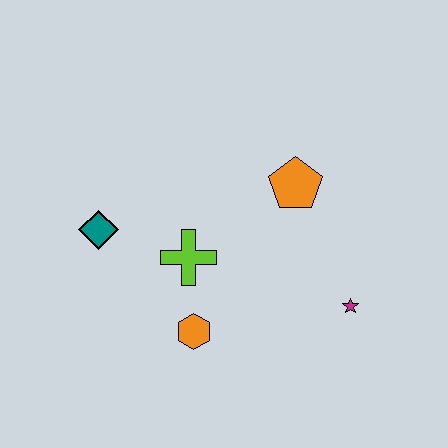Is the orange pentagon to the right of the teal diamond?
Yes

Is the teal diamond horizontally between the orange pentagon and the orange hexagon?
No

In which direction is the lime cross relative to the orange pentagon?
The lime cross is to the left of the orange pentagon.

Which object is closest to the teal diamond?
The lime cross is closest to the teal diamond.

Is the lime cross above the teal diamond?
No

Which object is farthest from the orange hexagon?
The orange pentagon is farthest from the orange hexagon.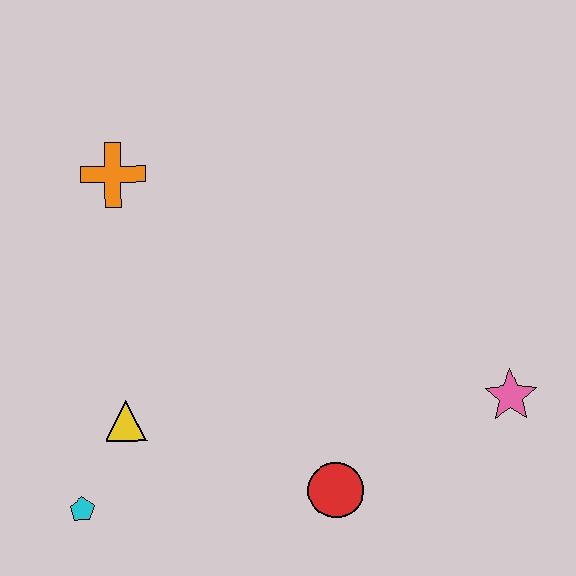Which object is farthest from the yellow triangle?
The pink star is farthest from the yellow triangle.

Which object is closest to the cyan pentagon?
The yellow triangle is closest to the cyan pentagon.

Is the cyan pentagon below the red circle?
Yes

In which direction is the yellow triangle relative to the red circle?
The yellow triangle is to the left of the red circle.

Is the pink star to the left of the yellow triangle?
No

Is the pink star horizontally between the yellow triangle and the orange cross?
No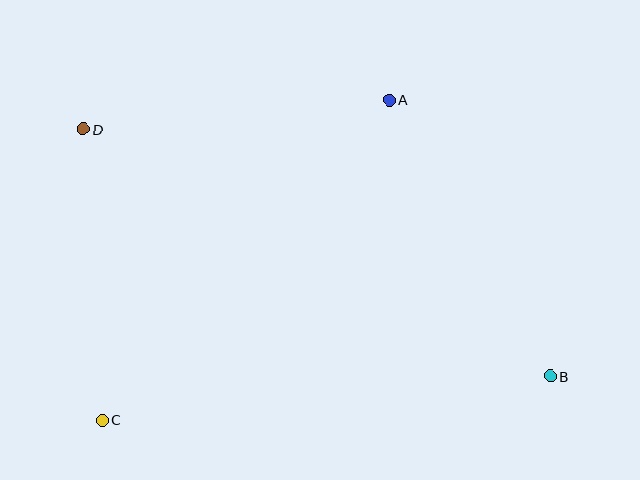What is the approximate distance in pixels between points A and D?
The distance between A and D is approximately 308 pixels.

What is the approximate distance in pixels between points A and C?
The distance between A and C is approximately 431 pixels.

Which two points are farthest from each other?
Points B and D are farthest from each other.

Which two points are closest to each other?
Points C and D are closest to each other.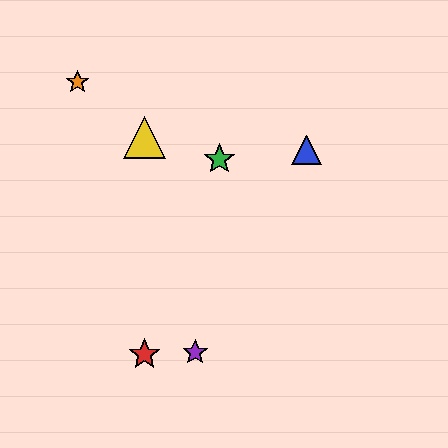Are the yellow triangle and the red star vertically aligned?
Yes, both are at x≈144.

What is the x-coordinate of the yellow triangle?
The yellow triangle is at x≈144.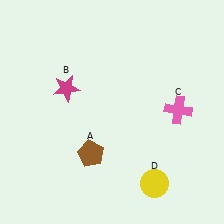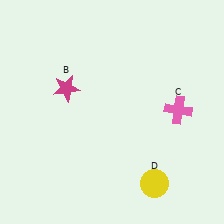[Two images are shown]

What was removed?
The brown pentagon (A) was removed in Image 2.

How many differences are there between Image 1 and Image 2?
There is 1 difference between the two images.